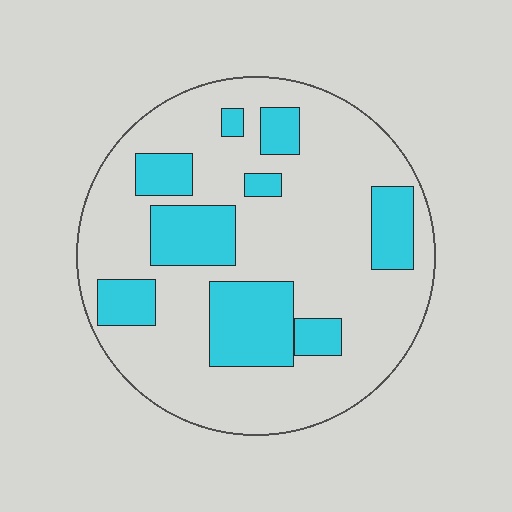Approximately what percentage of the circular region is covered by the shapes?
Approximately 25%.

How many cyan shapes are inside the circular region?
9.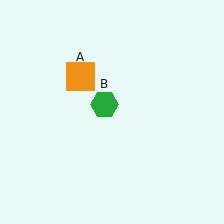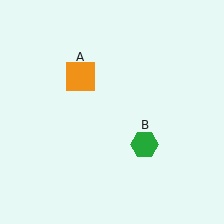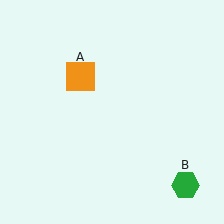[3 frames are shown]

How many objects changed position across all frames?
1 object changed position: green hexagon (object B).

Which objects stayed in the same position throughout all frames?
Orange square (object A) remained stationary.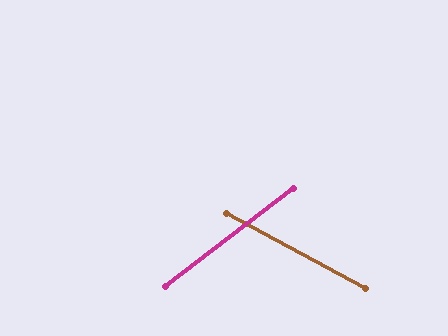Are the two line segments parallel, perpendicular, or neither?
Neither parallel nor perpendicular — they differ by about 65°.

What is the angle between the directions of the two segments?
Approximately 65 degrees.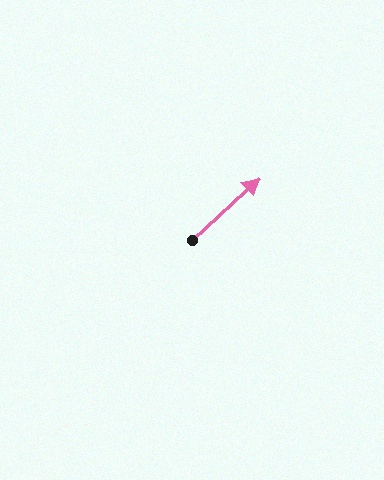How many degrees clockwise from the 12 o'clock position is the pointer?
Approximately 47 degrees.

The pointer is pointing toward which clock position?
Roughly 2 o'clock.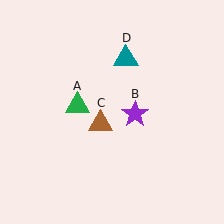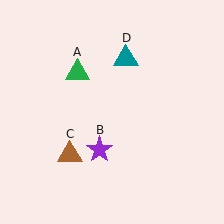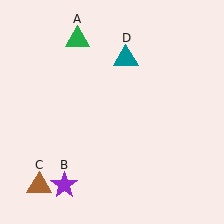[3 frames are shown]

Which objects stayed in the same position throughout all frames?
Teal triangle (object D) remained stationary.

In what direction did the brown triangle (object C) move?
The brown triangle (object C) moved down and to the left.